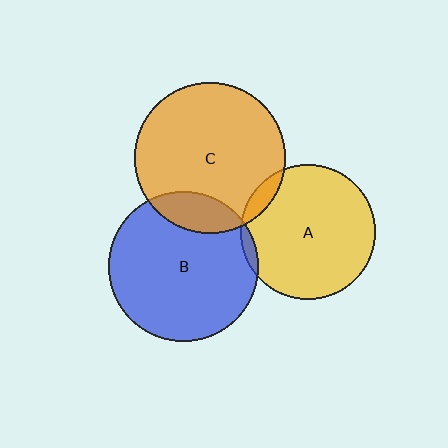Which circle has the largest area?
Circle C (orange).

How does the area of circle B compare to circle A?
Approximately 1.2 times.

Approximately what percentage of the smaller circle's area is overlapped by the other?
Approximately 15%.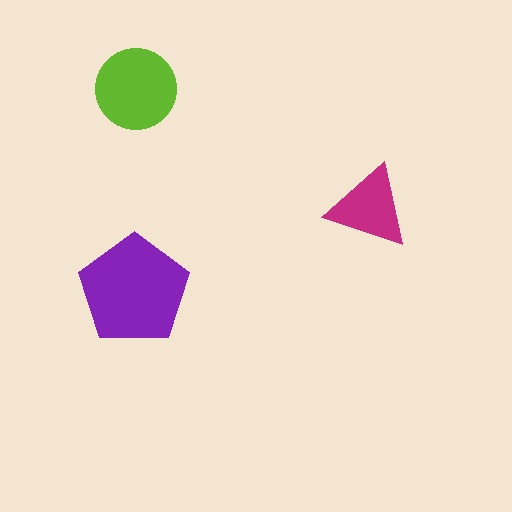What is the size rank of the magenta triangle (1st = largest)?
3rd.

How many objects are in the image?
There are 3 objects in the image.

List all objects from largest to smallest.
The purple pentagon, the lime circle, the magenta triangle.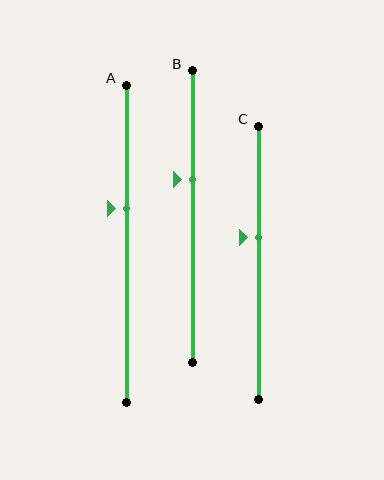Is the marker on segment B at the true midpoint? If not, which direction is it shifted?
No, the marker on segment B is shifted upward by about 13% of the segment length.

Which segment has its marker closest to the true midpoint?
Segment C has its marker closest to the true midpoint.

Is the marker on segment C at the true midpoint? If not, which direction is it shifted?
No, the marker on segment C is shifted upward by about 9% of the segment length.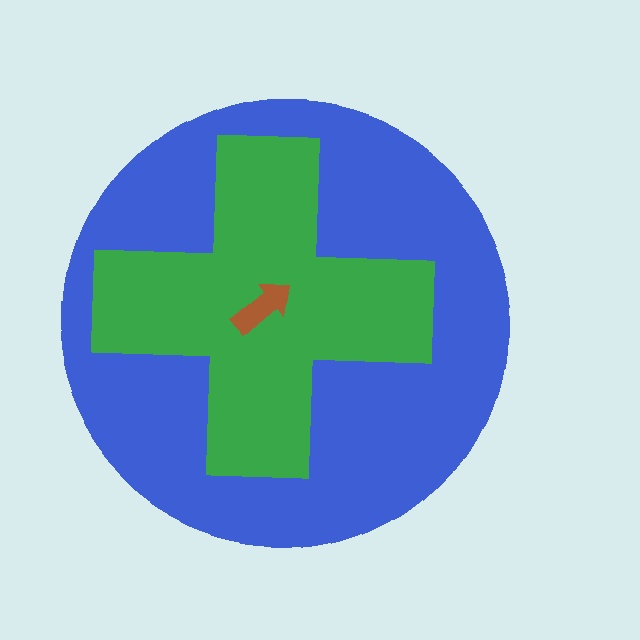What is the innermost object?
The brown arrow.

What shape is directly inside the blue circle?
The green cross.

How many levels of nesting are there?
3.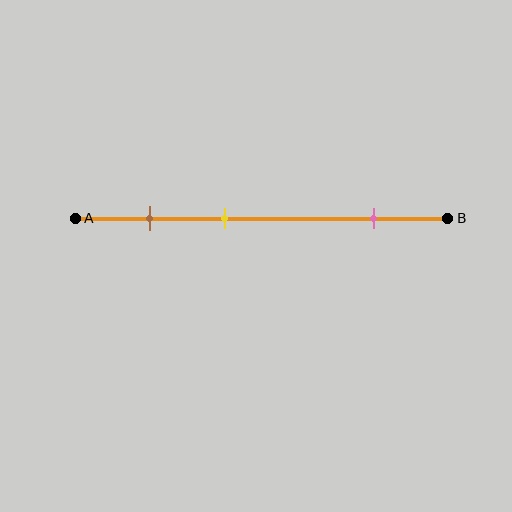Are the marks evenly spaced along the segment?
No, the marks are not evenly spaced.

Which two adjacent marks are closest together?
The brown and yellow marks are the closest adjacent pair.